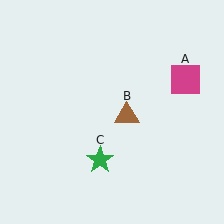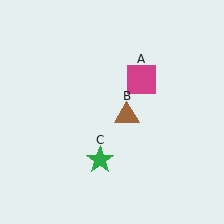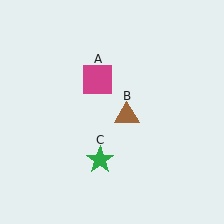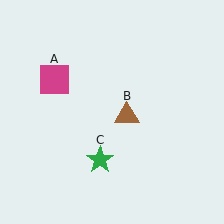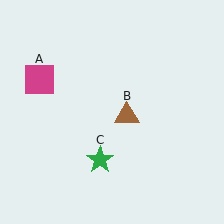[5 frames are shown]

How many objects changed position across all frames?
1 object changed position: magenta square (object A).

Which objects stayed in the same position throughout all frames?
Brown triangle (object B) and green star (object C) remained stationary.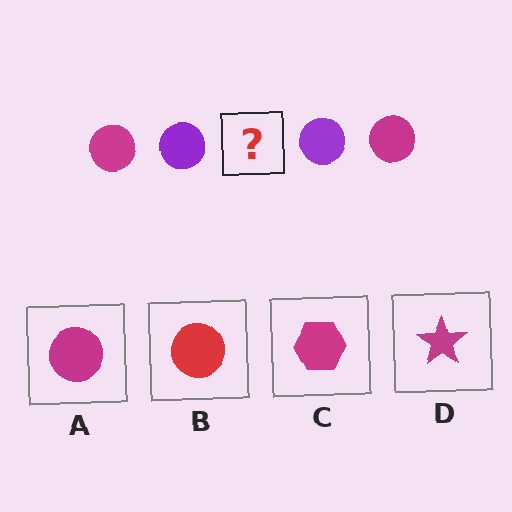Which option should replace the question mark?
Option A.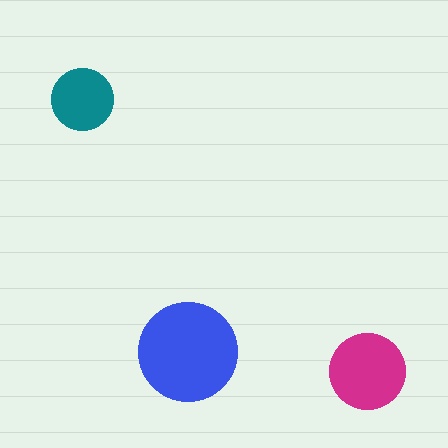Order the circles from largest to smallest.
the blue one, the magenta one, the teal one.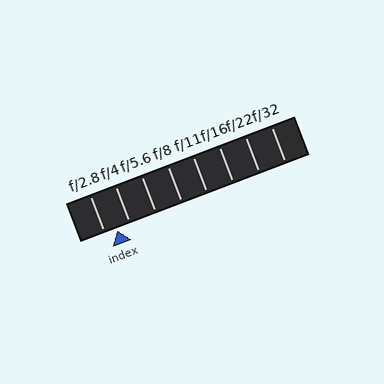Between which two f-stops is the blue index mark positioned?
The index mark is between f/2.8 and f/4.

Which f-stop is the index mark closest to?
The index mark is closest to f/2.8.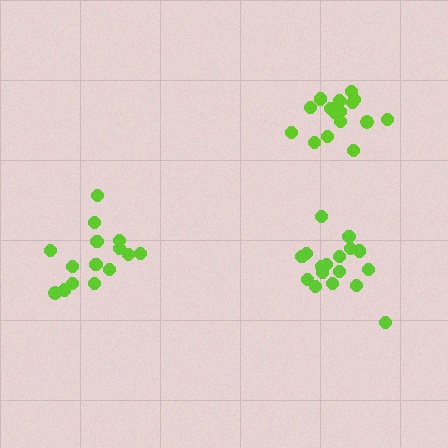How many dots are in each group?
Group 1: 15 dots, Group 2: 17 dots, Group 3: 16 dots (48 total).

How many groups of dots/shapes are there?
There are 3 groups.